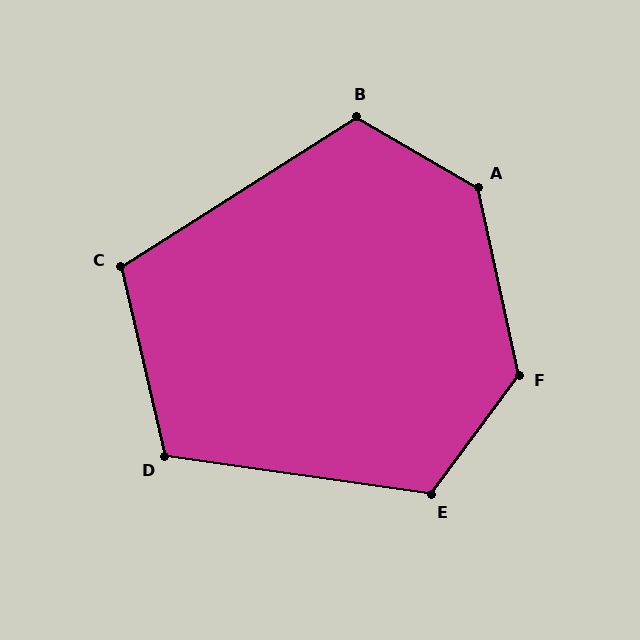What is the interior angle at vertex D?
Approximately 111 degrees (obtuse).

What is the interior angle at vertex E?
Approximately 118 degrees (obtuse).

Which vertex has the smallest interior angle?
C, at approximately 109 degrees.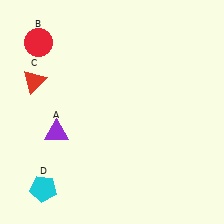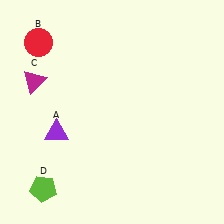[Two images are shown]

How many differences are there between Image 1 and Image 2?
There are 2 differences between the two images.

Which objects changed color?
C changed from red to magenta. D changed from cyan to lime.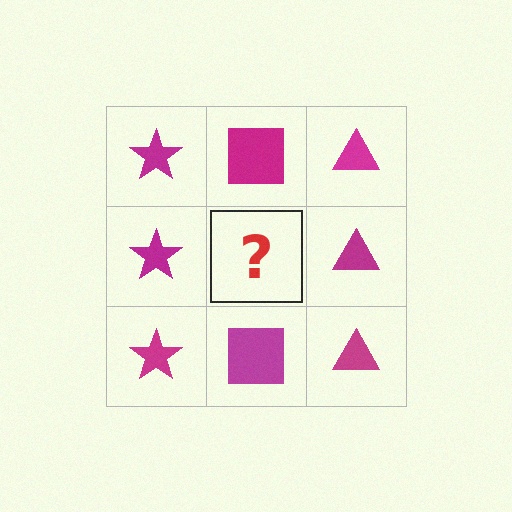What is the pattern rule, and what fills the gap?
The rule is that each column has a consistent shape. The gap should be filled with a magenta square.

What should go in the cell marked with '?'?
The missing cell should contain a magenta square.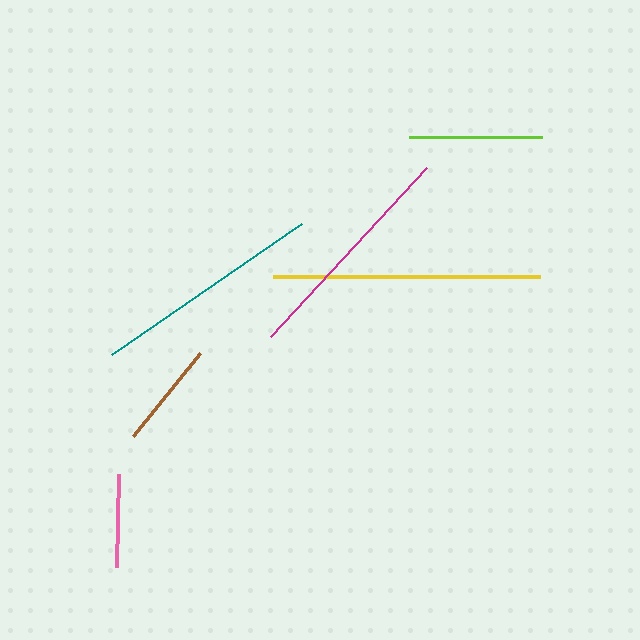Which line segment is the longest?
The yellow line is the longest at approximately 266 pixels.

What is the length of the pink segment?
The pink segment is approximately 92 pixels long.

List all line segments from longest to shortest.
From longest to shortest: yellow, magenta, teal, lime, brown, pink.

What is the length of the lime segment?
The lime segment is approximately 133 pixels long.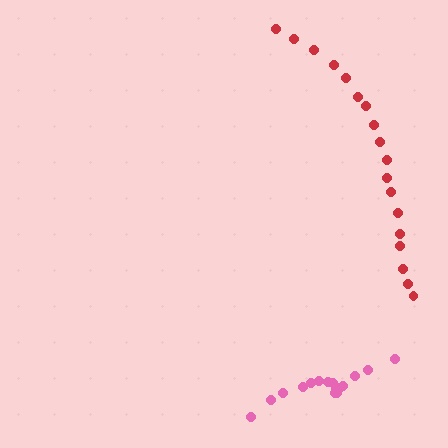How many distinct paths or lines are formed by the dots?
There are 2 distinct paths.